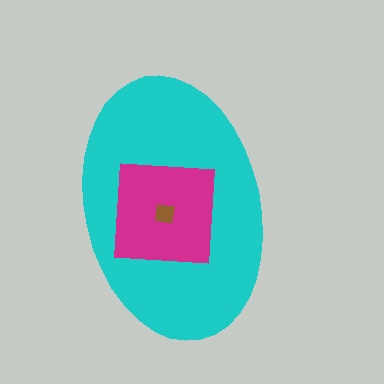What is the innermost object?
The brown square.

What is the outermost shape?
The cyan ellipse.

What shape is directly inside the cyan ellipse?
The magenta square.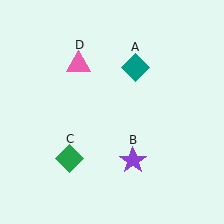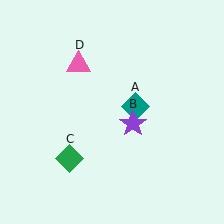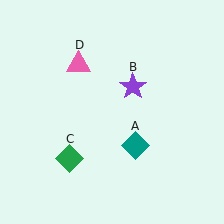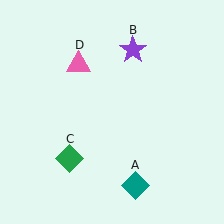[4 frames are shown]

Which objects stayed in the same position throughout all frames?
Green diamond (object C) and pink triangle (object D) remained stationary.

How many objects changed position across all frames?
2 objects changed position: teal diamond (object A), purple star (object B).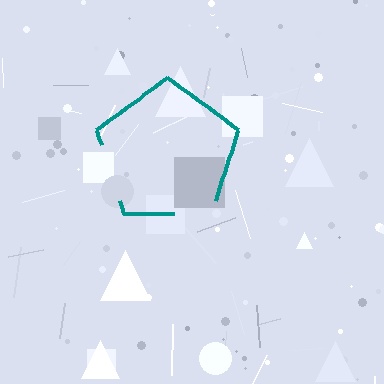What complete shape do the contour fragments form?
The contour fragments form a pentagon.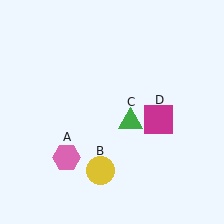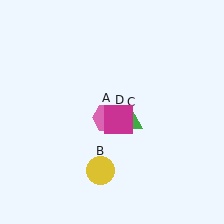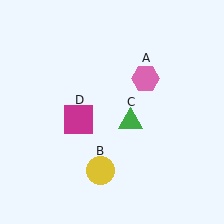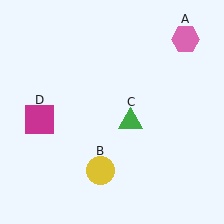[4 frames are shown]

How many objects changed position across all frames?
2 objects changed position: pink hexagon (object A), magenta square (object D).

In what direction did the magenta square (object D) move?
The magenta square (object D) moved left.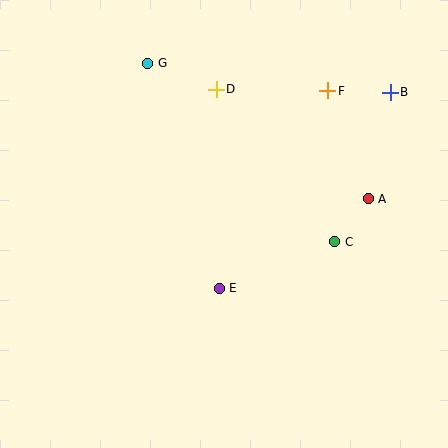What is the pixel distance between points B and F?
The distance between B and F is 63 pixels.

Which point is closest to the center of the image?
Point E at (219, 288) is closest to the center.